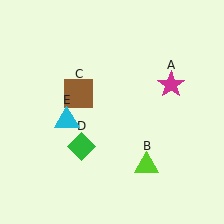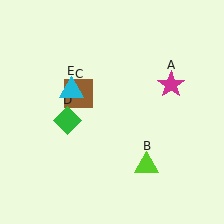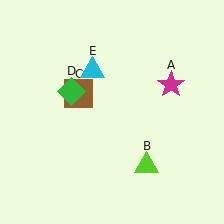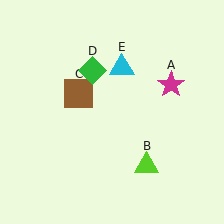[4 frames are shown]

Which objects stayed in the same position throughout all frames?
Magenta star (object A) and lime triangle (object B) and brown square (object C) remained stationary.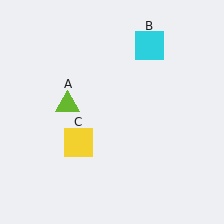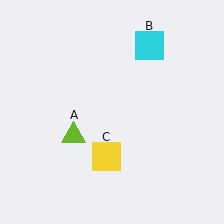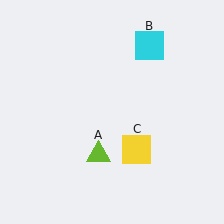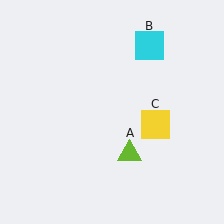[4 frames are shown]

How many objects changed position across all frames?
2 objects changed position: lime triangle (object A), yellow square (object C).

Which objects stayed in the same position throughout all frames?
Cyan square (object B) remained stationary.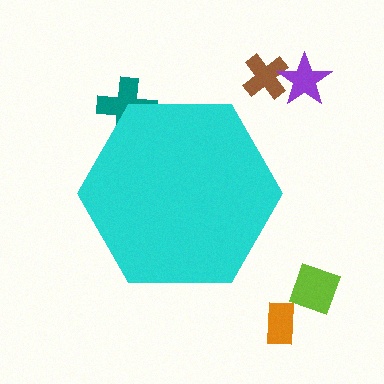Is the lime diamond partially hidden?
No, the lime diamond is fully visible.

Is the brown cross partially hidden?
No, the brown cross is fully visible.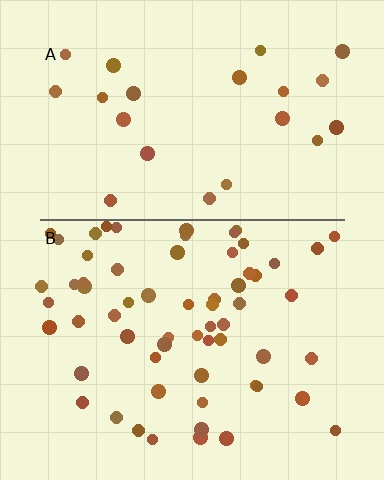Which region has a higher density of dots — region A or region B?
B (the bottom).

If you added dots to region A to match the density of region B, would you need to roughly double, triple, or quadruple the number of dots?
Approximately triple.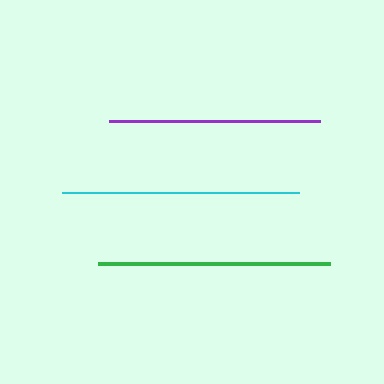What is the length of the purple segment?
The purple segment is approximately 212 pixels long.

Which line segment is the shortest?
The purple line is the shortest at approximately 212 pixels.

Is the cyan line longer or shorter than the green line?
The cyan line is longer than the green line.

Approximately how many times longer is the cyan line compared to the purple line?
The cyan line is approximately 1.1 times the length of the purple line.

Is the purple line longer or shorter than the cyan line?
The cyan line is longer than the purple line.